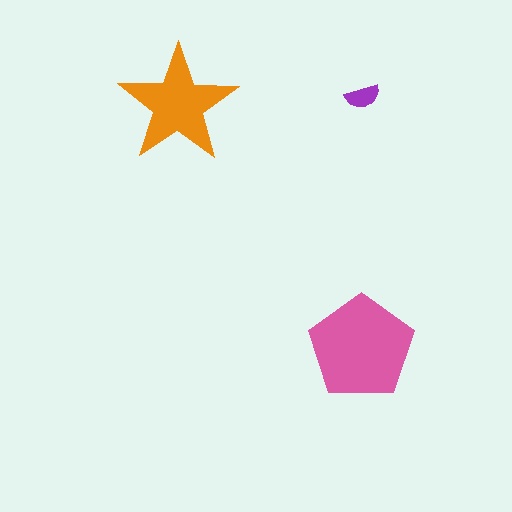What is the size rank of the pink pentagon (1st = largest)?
1st.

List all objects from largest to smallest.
The pink pentagon, the orange star, the purple semicircle.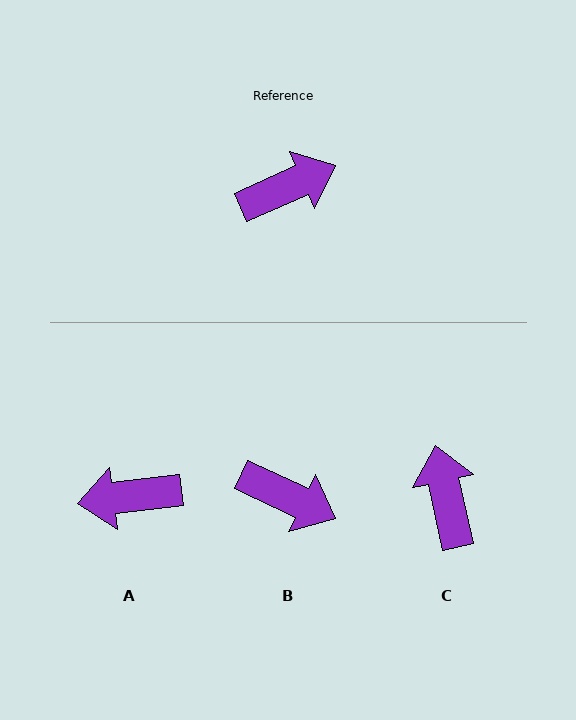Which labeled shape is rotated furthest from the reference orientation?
A, about 164 degrees away.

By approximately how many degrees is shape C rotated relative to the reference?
Approximately 79 degrees counter-clockwise.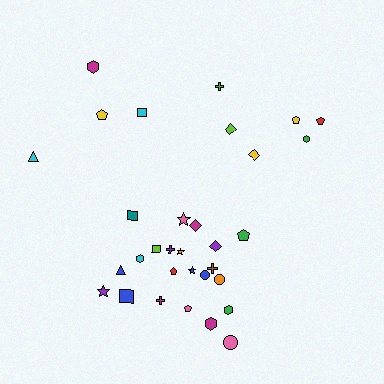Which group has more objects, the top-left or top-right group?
The top-right group.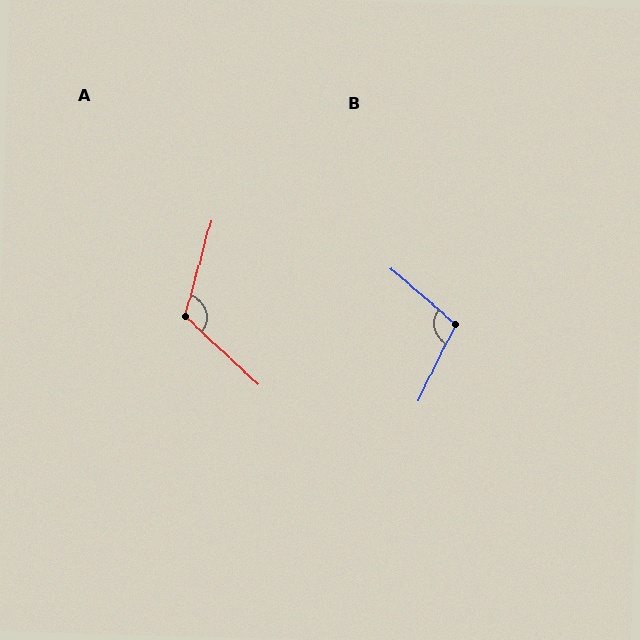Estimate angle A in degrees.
Approximately 118 degrees.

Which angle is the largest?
A, at approximately 118 degrees.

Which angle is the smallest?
B, at approximately 105 degrees.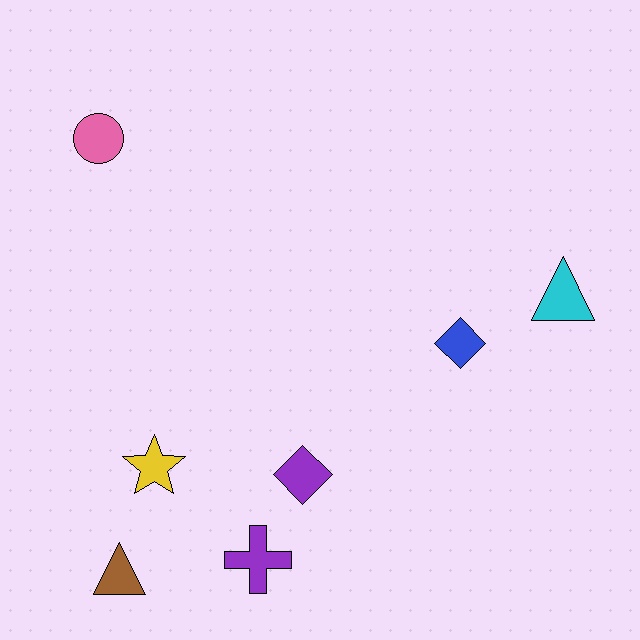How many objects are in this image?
There are 7 objects.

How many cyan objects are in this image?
There is 1 cyan object.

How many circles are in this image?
There is 1 circle.